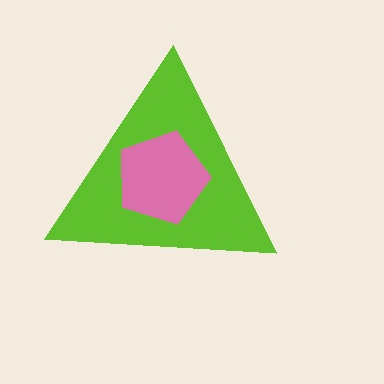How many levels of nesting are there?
2.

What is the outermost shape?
The lime triangle.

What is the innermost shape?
The pink pentagon.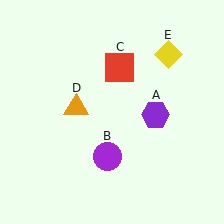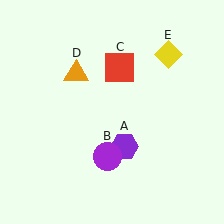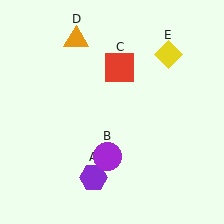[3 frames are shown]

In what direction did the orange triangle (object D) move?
The orange triangle (object D) moved up.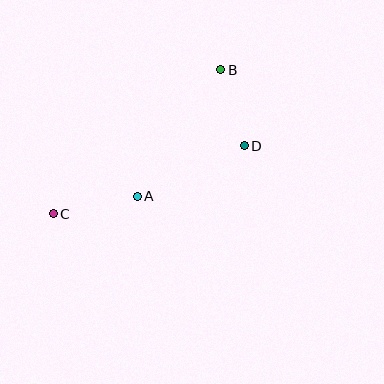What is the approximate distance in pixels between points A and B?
The distance between A and B is approximately 151 pixels.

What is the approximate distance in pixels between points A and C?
The distance between A and C is approximately 86 pixels.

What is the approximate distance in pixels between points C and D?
The distance between C and D is approximately 203 pixels.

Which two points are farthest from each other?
Points B and C are farthest from each other.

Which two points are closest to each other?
Points B and D are closest to each other.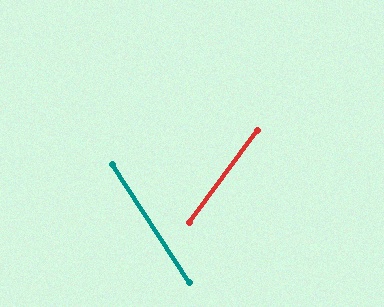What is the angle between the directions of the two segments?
Approximately 70 degrees.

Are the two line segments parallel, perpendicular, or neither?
Neither parallel nor perpendicular — they differ by about 70°.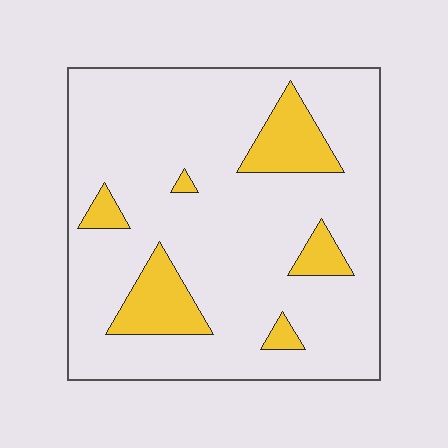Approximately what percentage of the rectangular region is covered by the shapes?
Approximately 15%.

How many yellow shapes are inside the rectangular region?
6.